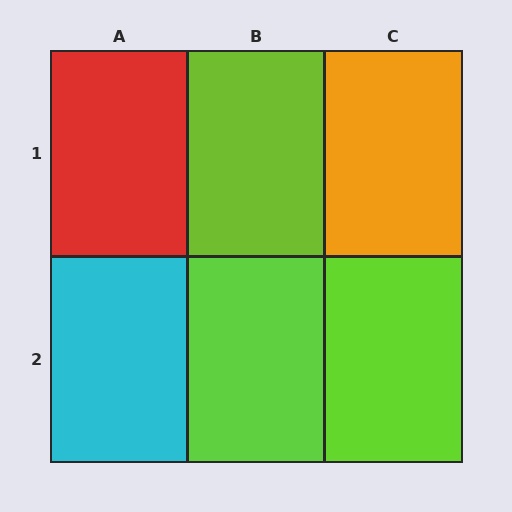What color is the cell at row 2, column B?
Lime.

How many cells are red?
1 cell is red.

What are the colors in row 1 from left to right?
Red, lime, orange.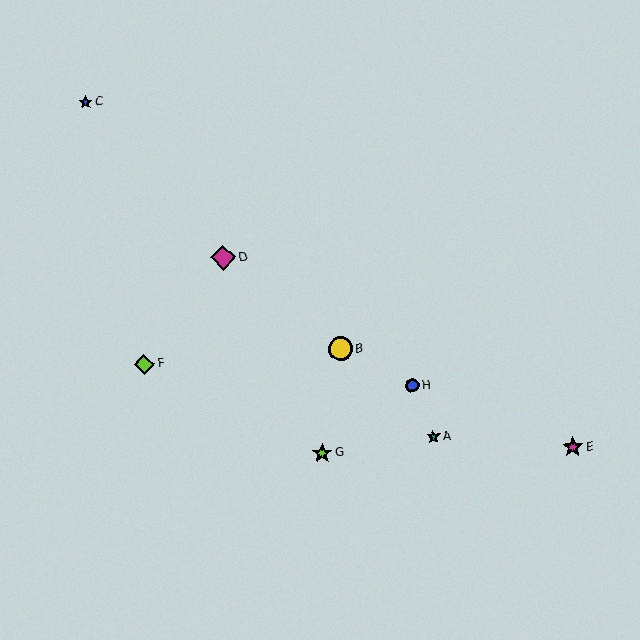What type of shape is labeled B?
Shape B is a yellow circle.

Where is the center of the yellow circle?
The center of the yellow circle is at (340, 349).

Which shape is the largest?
The magenta diamond (labeled D) is the largest.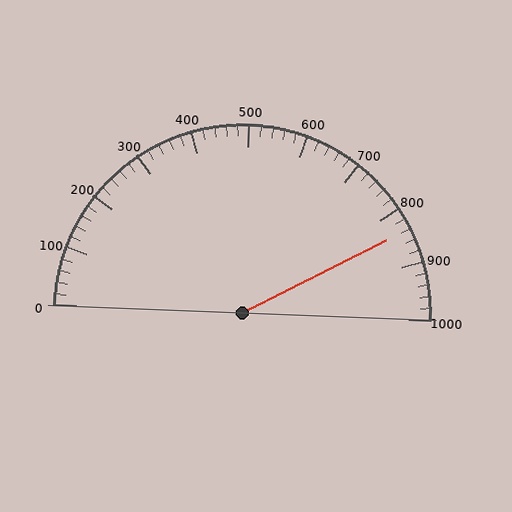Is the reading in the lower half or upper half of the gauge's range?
The reading is in the upper half of the range (0 to 1000).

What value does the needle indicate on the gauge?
The needle indicates approximately 840.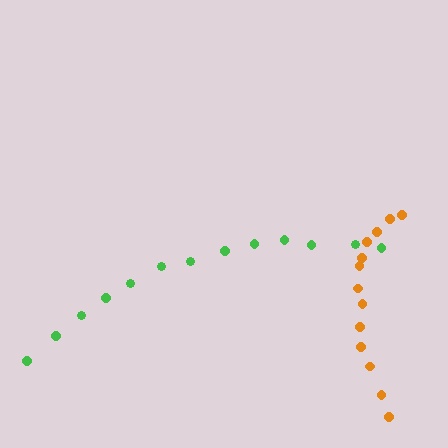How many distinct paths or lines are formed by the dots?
There are 2 distinct paths.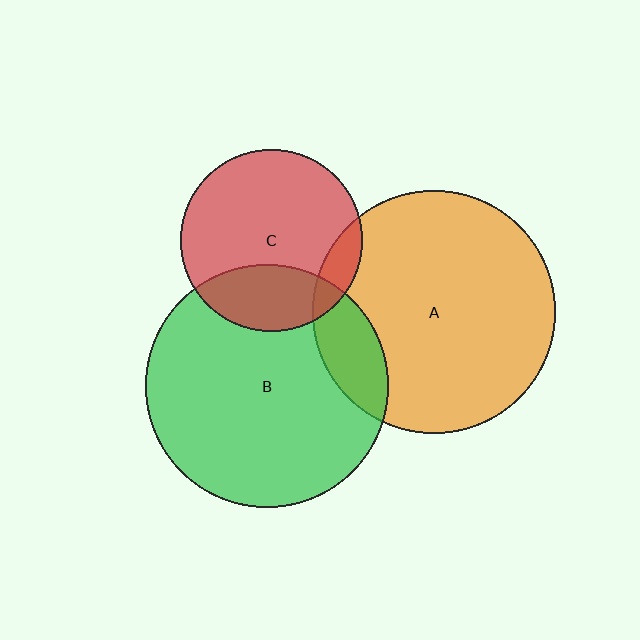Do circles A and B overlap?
Yes.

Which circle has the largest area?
Circle A (orange).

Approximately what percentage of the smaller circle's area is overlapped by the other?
Approximately 15%.